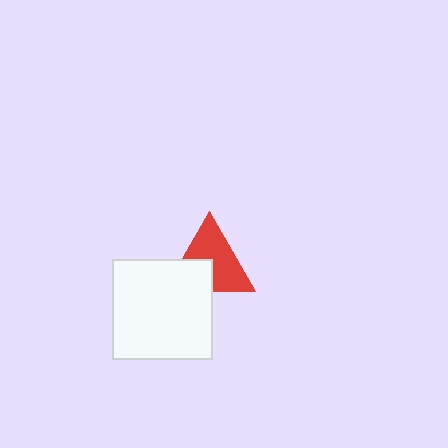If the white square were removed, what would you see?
You would see the complete red triangle.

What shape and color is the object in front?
The object in front is a white square.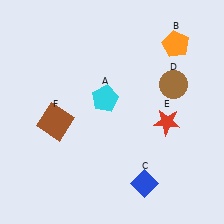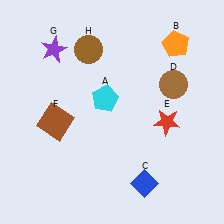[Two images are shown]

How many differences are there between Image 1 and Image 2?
There are 2 differences between the two images.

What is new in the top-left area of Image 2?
A brown circle (H) was added in the top-left area of Image 2.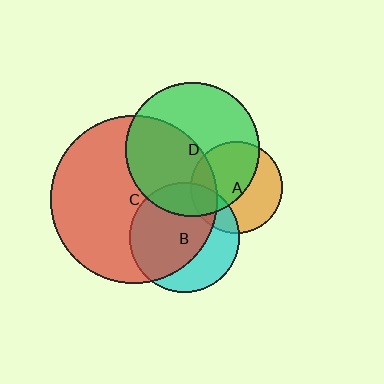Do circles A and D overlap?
Yes.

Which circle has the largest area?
Circle C (red).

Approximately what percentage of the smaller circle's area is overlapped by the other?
Approximately 55%.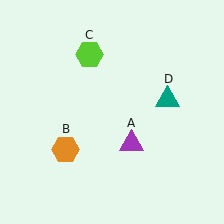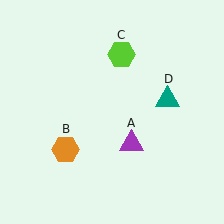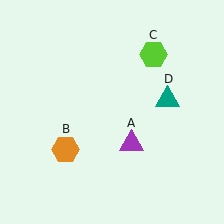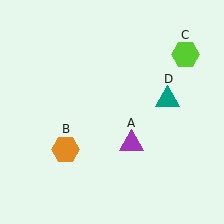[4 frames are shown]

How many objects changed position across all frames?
1 object changed position: lime hexagon (object C).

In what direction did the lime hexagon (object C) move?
The lime hexagon (object C) moved right.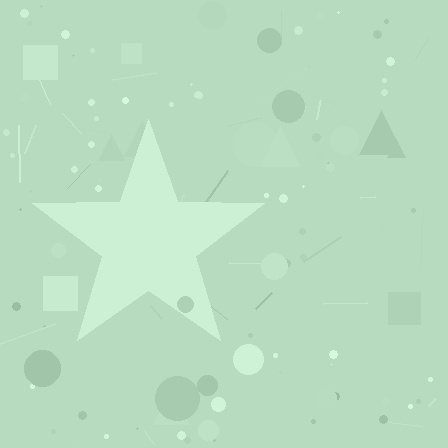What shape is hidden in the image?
A star is hidden in the image.